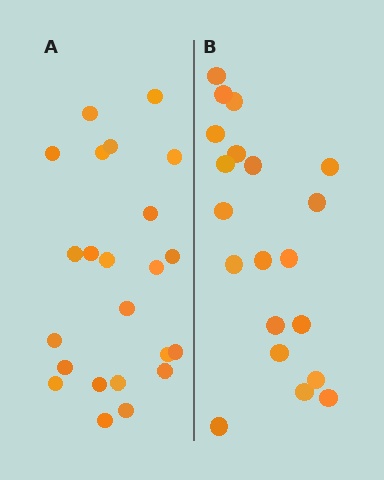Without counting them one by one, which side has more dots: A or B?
Region A (the left region) has more dots.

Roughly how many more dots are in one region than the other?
Region A has just a few more — roughly 2 or 3 more dots than region B.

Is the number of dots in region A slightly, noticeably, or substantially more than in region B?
Region A has only slightly more — the two regions are fairly close. The ratio is roughly 1.1 to 1.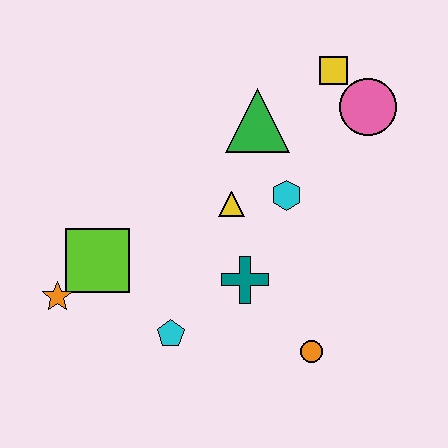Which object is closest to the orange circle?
The teal cross is closest to the orange circle.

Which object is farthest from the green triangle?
The orange star is farthest from the green triangle.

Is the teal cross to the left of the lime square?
No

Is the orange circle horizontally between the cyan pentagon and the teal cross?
No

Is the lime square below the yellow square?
Yes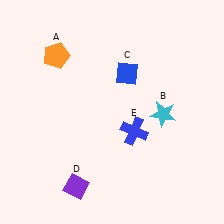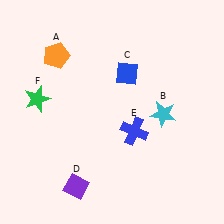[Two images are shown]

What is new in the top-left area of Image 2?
A green star (F) was added in the top-left area of Image 2.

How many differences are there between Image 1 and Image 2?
There is 1 difference between the two images.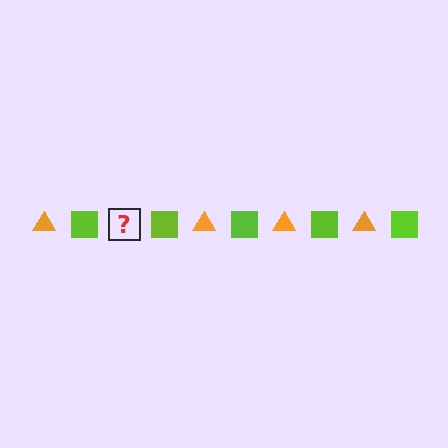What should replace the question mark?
The question mark should be replaced with an orange triangle.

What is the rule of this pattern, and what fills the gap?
The rule is that the pattern alternates between orange triangle and lime square. The gap should be filled with an orange triangle.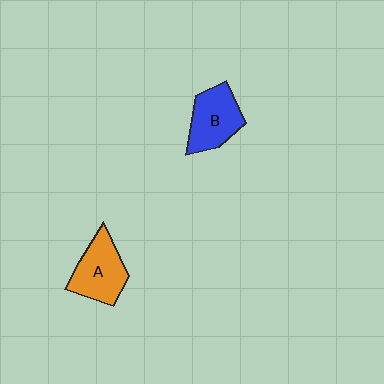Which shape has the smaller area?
Shape B (blue).